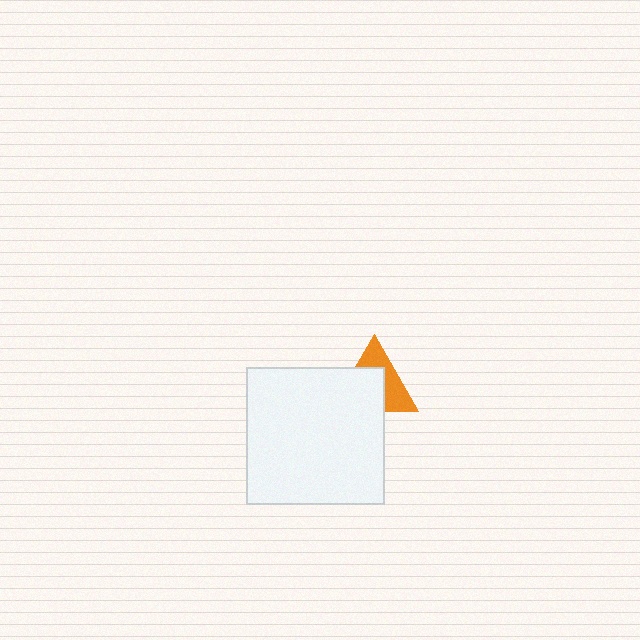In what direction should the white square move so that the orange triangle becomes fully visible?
The white square should move toward the lower-left. That is the shortest direction to clear the overlap and leave the orange triangle fully visible.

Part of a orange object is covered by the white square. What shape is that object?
It is a triangle.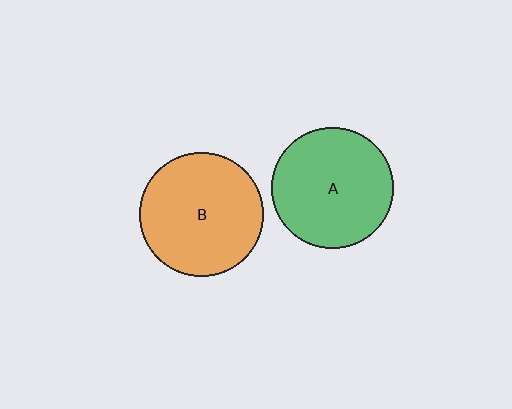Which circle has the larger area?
Circle B (orange).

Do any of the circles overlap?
No, none of the circles overlap.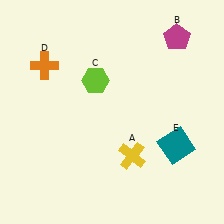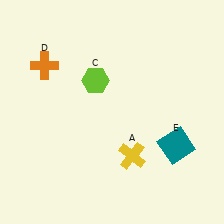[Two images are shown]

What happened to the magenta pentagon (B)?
The magenta pentagon (B) was removed in Image 2. It was in the top-right area of Image 1.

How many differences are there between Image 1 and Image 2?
There is 1 difference between the two images.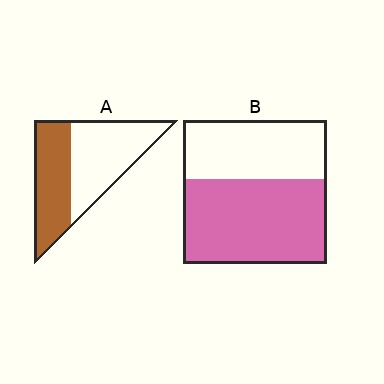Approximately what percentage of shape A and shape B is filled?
A is approximately 45% and B is approximately 60%.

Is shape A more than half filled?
No.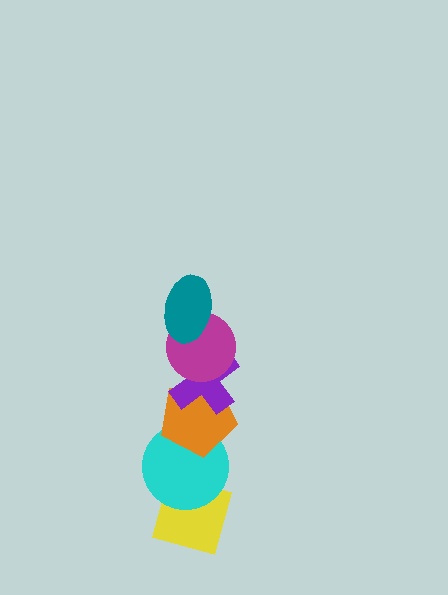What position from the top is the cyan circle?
The cyan circle is 5th from the top.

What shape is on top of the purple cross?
The magenta circle is on top of the purple cross.